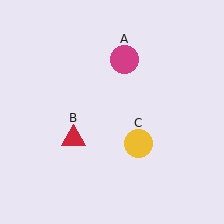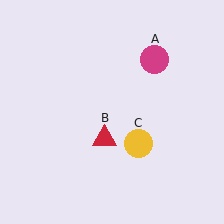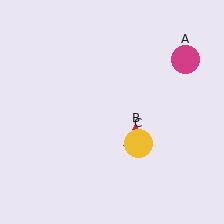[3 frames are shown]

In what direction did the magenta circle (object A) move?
The magenta circle (object A) moved right.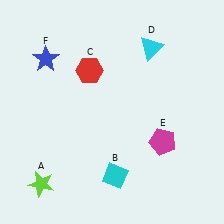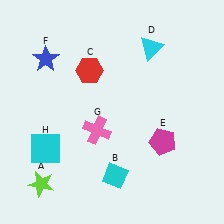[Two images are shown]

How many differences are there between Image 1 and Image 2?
There are 2 differences between the two images.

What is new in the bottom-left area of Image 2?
A cyan square (H) was added in the bottom-left area of Image 2.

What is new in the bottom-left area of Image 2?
A pink cross (G) was added in the bottom-left area of Image 2.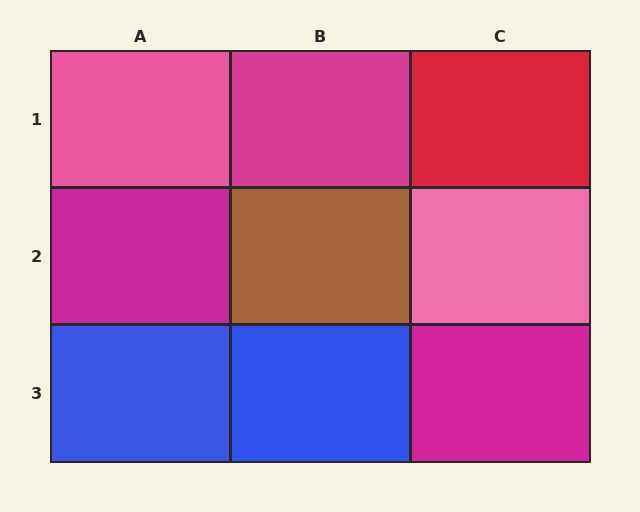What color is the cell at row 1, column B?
Magenta.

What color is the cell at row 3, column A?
Blue.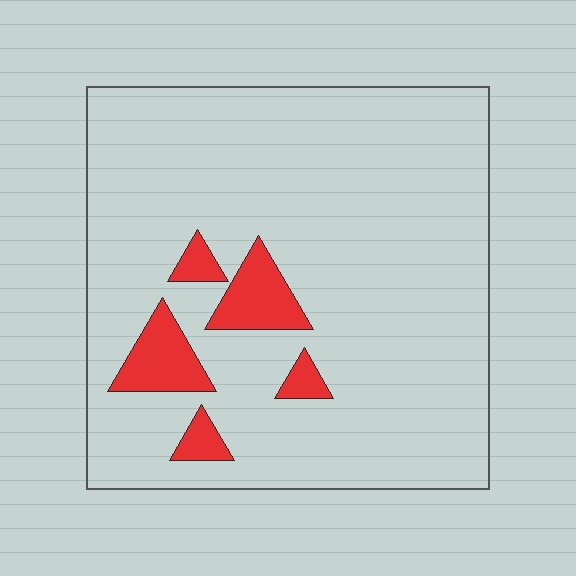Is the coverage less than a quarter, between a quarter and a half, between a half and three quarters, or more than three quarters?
Less than a quarter.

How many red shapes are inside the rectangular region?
5.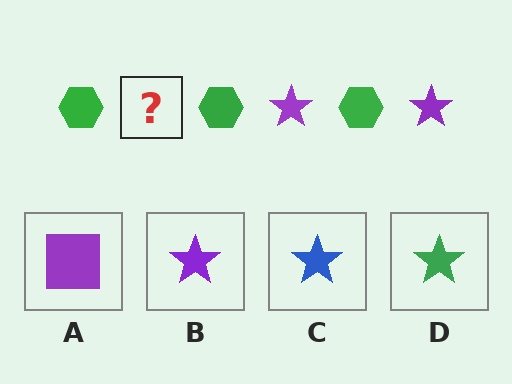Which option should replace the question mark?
Option B.